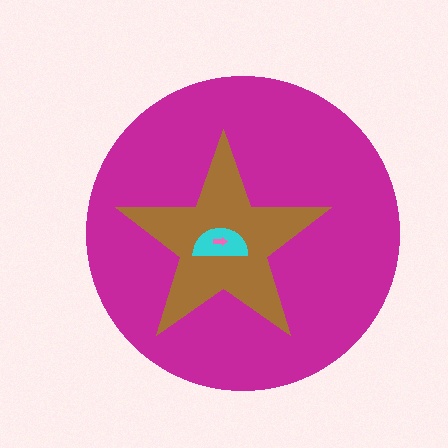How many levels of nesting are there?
4.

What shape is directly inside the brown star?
The cyan semicircle.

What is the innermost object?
The pink arrow.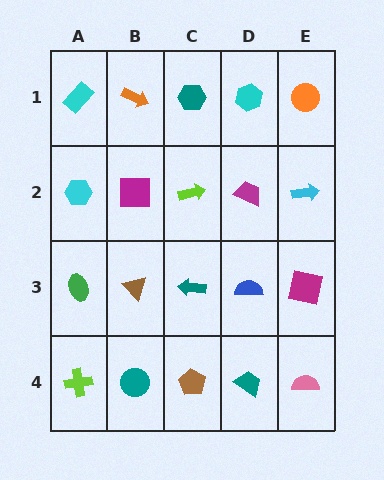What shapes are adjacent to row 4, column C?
A teal arrow (row 3, column C), a teal circle (row 4, column B), a teal trapezoid (row 4, column D).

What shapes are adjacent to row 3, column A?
A cyan hexagon (row 2, column A), a lime cross (row 4, column A), a brown triangle (row 3, column B).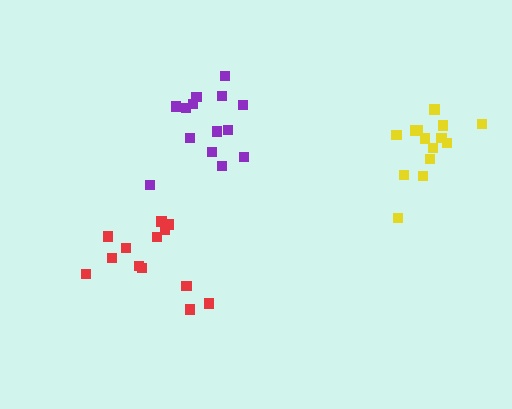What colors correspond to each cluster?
The clusters are colored: yellow, purple, red.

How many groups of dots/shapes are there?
There are 3 groups.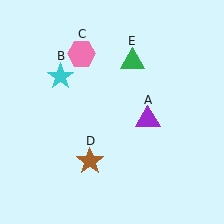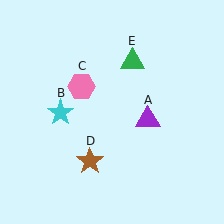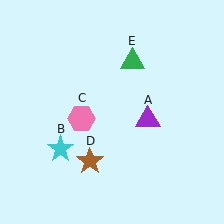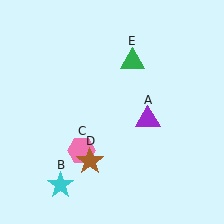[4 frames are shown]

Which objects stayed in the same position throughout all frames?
Purple triangle (object A) and brown star (object D) and green triangle (object E) remained stationary.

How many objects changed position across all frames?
2 objects changed position: cyan star (object B), pink hexagon (object C).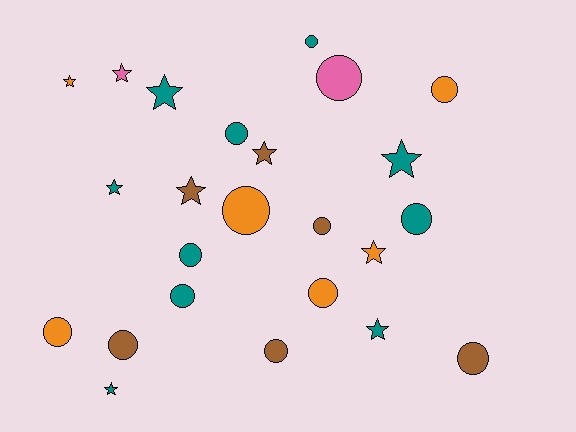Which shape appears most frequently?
Circle, with 14 objects.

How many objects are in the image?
There are 24 objects.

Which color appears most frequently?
Teal, with 10 objects.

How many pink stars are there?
There is 1 pink star.